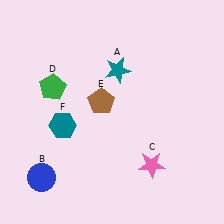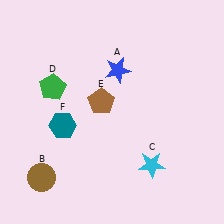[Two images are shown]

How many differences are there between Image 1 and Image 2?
There are 3 differences between the two images.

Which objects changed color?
A changed from teal to blue. B changed from blue to brown. C changed from pink to cyan.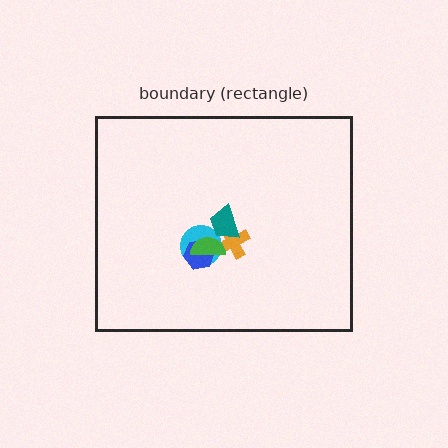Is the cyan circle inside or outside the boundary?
Inside.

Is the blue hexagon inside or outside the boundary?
Inside.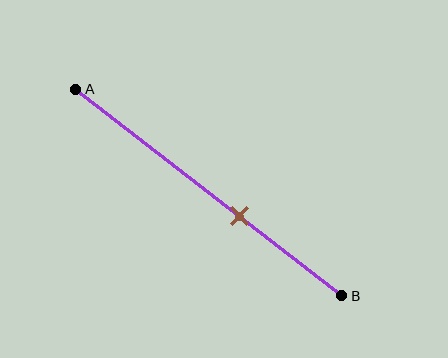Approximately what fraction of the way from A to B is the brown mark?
The brown mark is approximately 60% of the way from A to B.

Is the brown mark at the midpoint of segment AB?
No, the mark is at about 60% from A, not at the 50% midpoint.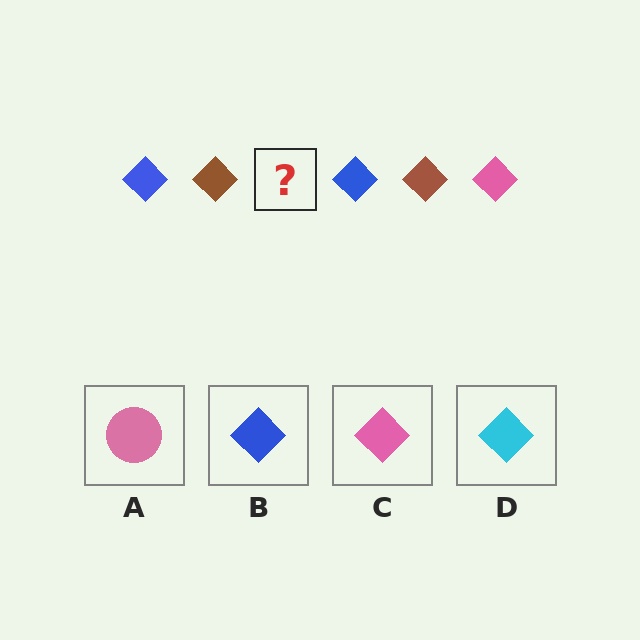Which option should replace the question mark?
Option C.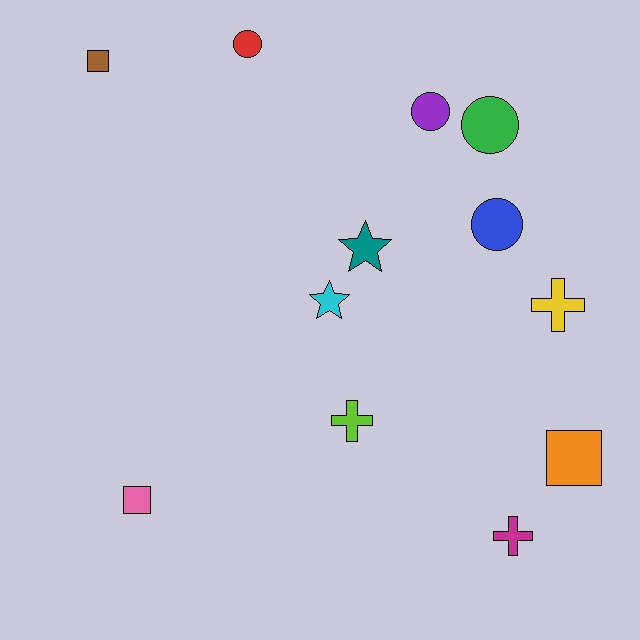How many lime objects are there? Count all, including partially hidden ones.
There is 1 lime object.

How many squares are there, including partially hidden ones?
There are 3 squares.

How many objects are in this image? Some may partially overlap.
There are 12 objects.